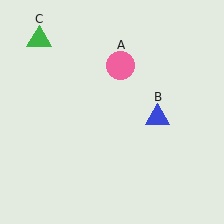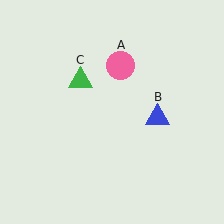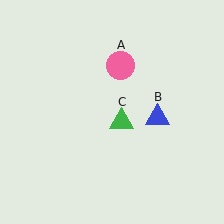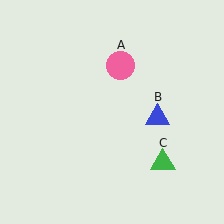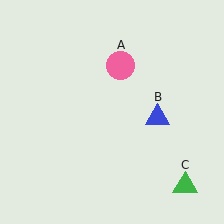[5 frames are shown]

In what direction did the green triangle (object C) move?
The green triangle (object C) moved down and to the right.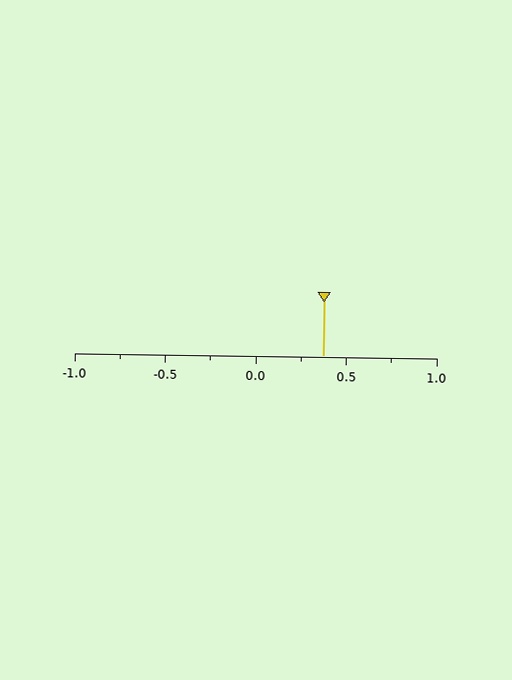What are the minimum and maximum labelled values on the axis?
The axis runs from -1.0 to 1.0.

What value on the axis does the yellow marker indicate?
The marker indicates approximately 0.38.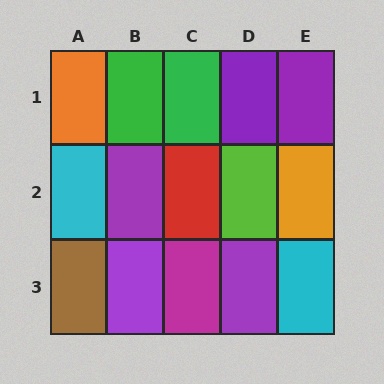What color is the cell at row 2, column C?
Red.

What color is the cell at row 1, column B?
Green.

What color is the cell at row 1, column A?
Orange.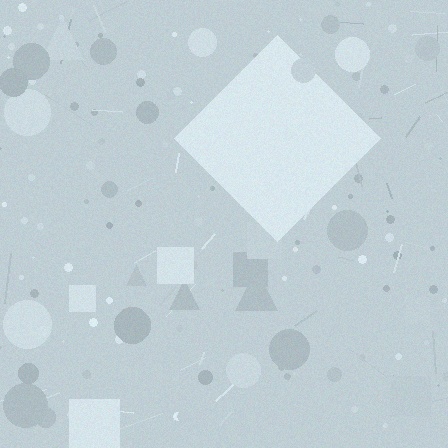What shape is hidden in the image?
A diamond is hidden in the image.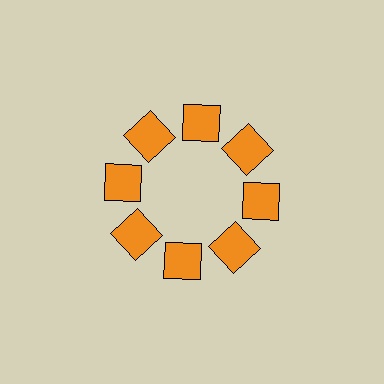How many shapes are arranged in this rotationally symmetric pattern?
There are 8 shapes, arranged in 8 groups of 1.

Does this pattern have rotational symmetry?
Yes, this pattern has 8-fold rotational symmetry. It looks the same after rotating 45 degrees around the center.